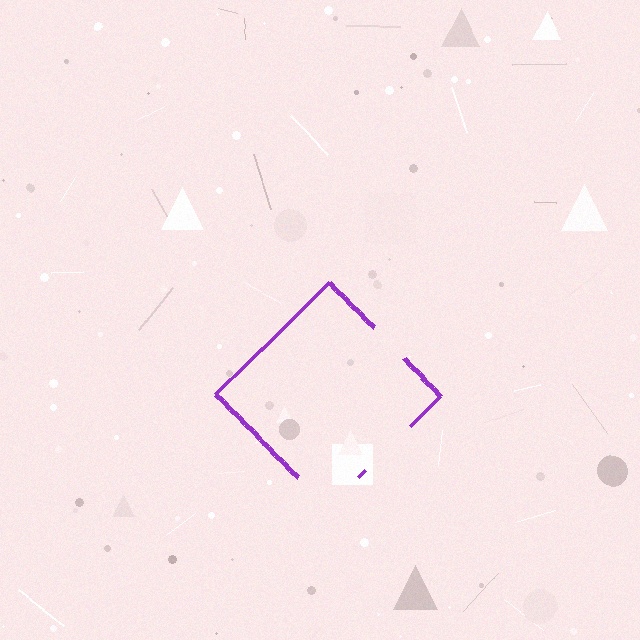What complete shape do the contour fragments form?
The contour fragments form a diamond.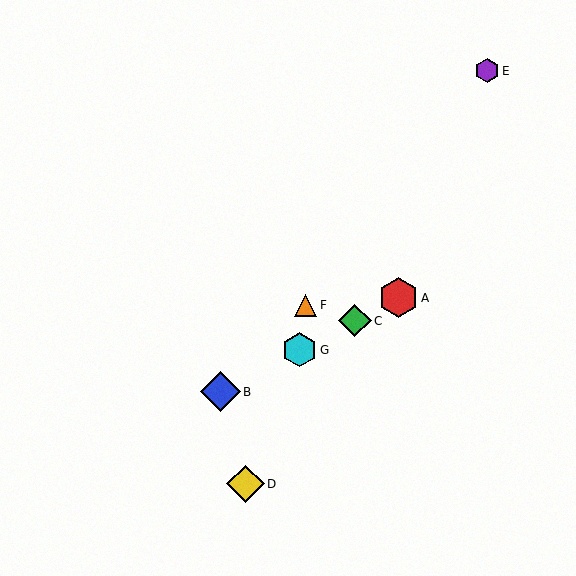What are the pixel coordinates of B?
Object B is at (221, 392).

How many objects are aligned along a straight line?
4 objects (A, B, C, G) are aligned along a straight line.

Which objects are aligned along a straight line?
Objects A, B, C, G are aligned along a straight line.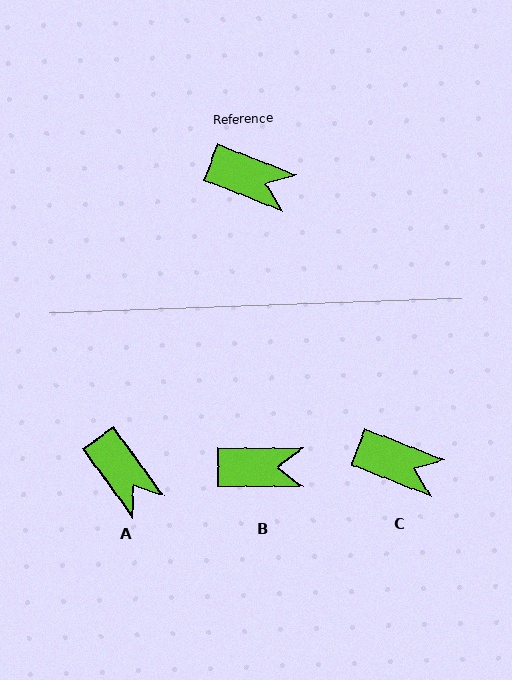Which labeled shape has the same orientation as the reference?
C.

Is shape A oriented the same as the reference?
No, it is off by about 33 degrees.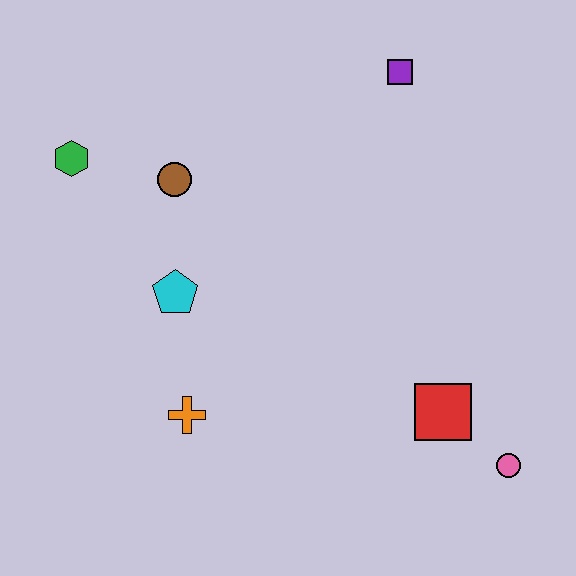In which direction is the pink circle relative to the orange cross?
The pink circle is to the right of the orange cross.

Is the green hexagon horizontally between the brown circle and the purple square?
No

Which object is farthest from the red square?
The green hexagon is farthest from the red square.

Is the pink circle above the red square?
No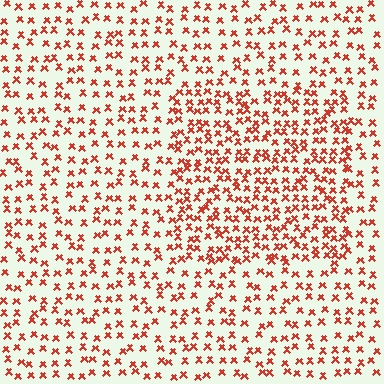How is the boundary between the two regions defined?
The boundary is defined by a change in element density (approximately 1.7x ratio). All elements are the same color, size, and shape.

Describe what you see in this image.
The image contains small red elements arranged at two different densities. A rectangle-shaped region is visible where the elements are more densely packed than the surrounding area.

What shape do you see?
I see a rectangle.